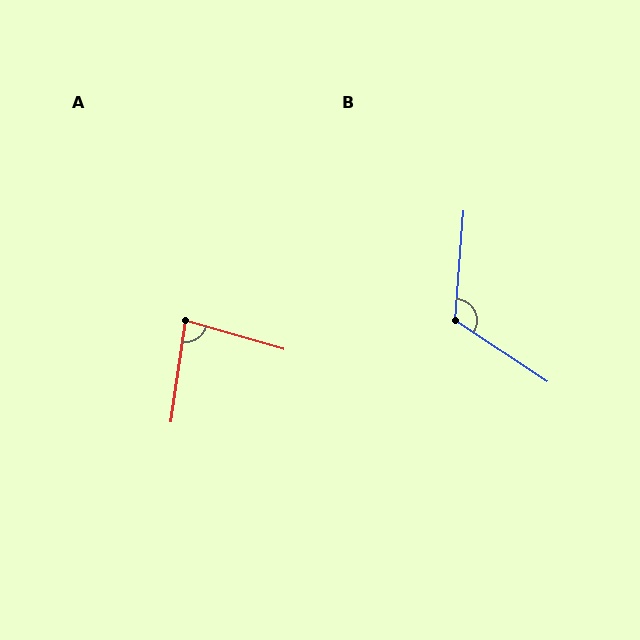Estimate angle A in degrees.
Approximately 82 degrees.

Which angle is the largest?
B, at approximately 119 degrees.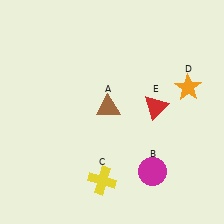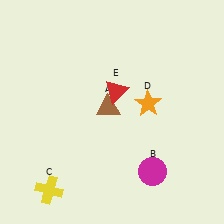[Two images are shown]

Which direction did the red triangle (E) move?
The red triangle (E) moved left.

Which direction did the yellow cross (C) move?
The yellow cross (C) moved left.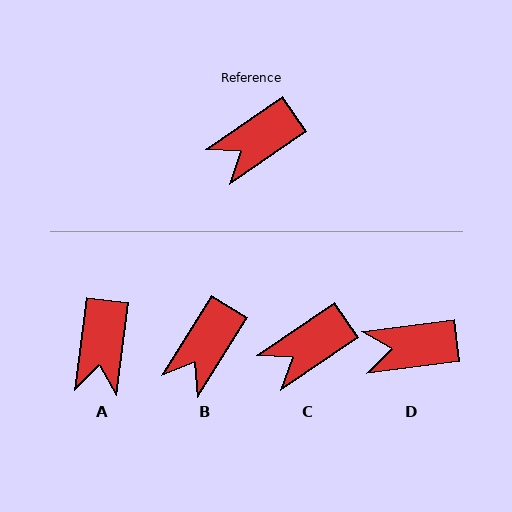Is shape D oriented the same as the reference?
No, it is off by about 27 degrees.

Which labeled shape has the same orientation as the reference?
C.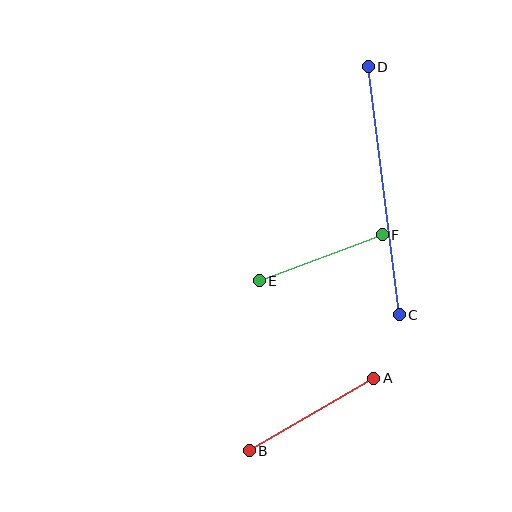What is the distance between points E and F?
The distance is approximately 131 pixels.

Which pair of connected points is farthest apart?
Points C and D are farthest apart.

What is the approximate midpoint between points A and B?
The midpoint is at approximately (311, 415) pixels.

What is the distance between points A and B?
The distance is approximately 144 pixels.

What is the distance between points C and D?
The distance is approximately 250 pixels.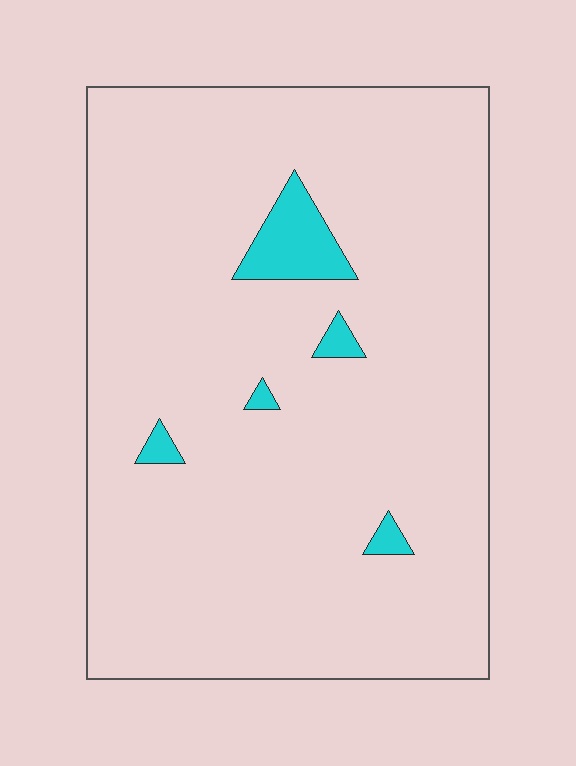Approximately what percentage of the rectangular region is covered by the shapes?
Approximately 5%.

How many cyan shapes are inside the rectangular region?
5.